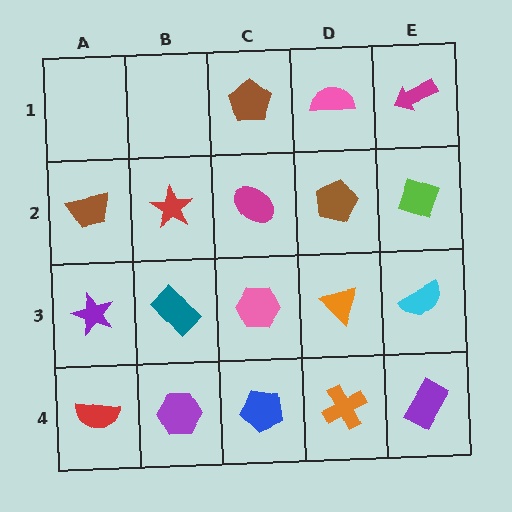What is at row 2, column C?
A magenta ellipse.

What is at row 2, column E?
A lime diamond.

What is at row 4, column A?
A red semicircle.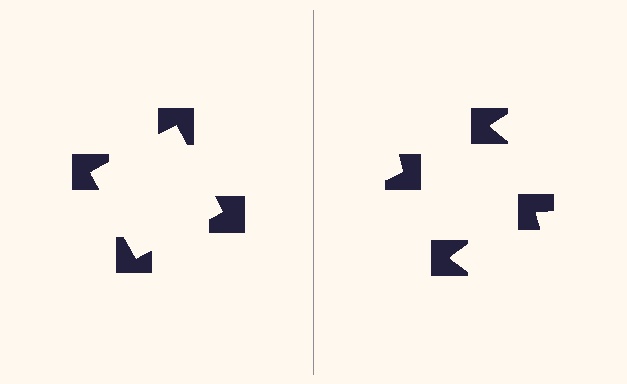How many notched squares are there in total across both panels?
8 — 4 on each side.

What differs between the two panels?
The notched squares are positioned identically on both sides; only the wedge orientations differ. On the left they align to a square; on the right they are misaligned.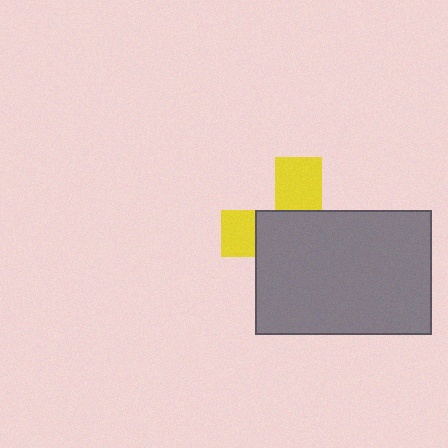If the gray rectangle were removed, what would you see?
You would see the complete yellow cross.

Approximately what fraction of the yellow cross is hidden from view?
Roughly 67% of the yellow cross is hidden behind the gray rectangle.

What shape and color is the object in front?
The object in front is a gray rectangle.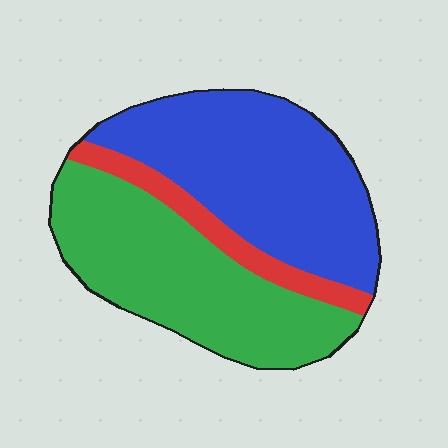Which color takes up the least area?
Red, at roughly 10%.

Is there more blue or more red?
Blue.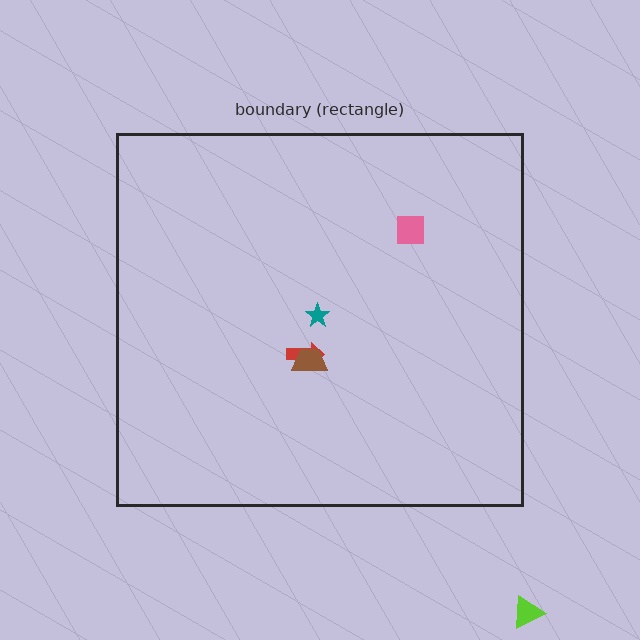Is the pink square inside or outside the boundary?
Inside.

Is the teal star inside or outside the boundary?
Inside.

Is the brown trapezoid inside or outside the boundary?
Inside.